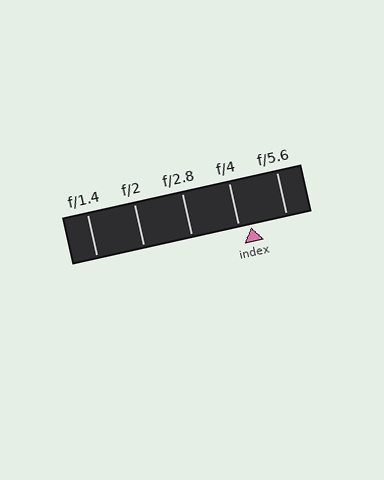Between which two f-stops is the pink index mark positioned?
The index mark is between f/4 and f/5.6.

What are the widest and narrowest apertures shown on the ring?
The widest aperture shown is f/1.4 and the narrowest is f/5.6.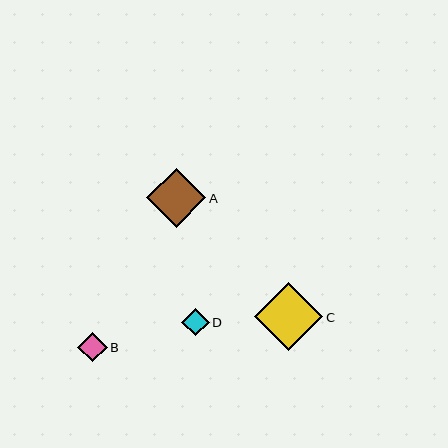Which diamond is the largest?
Diamond C is the largest with a size of approximately 68 pixels.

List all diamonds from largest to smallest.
From largest to smallest: C, A, B, D.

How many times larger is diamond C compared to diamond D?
Diamond C is approximately 2.5 times the size of diamond D.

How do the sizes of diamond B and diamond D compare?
Diamond B and diamond D are approximately the same size.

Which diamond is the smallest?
Diamond D is the smallest with a size of approximately 28 pixels.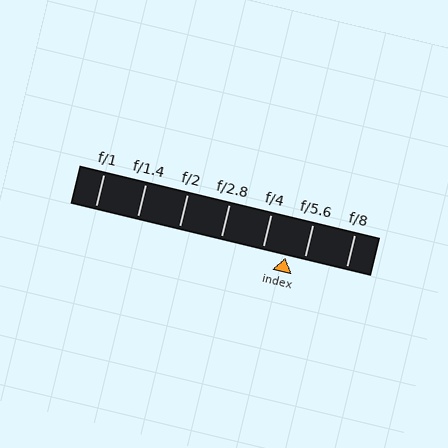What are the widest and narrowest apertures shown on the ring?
The widest aperture shown is f/1 and the narrowest is f/8.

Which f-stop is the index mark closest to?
The index mark is closest to f/5.6.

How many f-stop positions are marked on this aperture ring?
There are 7 f-stop positions marked.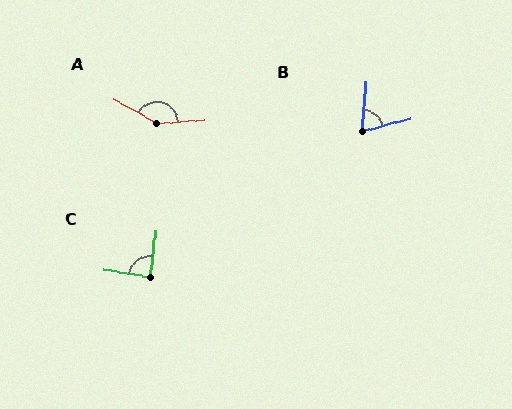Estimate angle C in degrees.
Approximately 87 degrees.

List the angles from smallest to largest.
B (70°), C (87°), A (146°).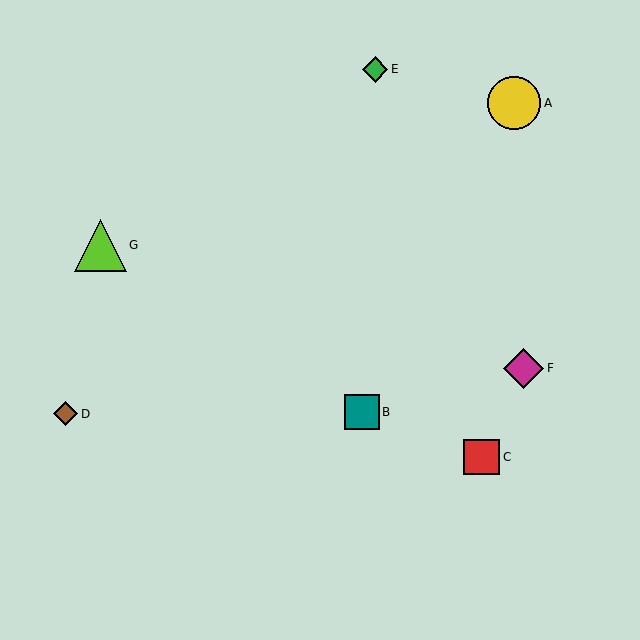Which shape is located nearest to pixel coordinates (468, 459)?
The red square (labeled C) at (482, 457) is nearest to that location.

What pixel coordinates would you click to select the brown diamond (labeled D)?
Click at (66, 414) to select the brown diamond D.